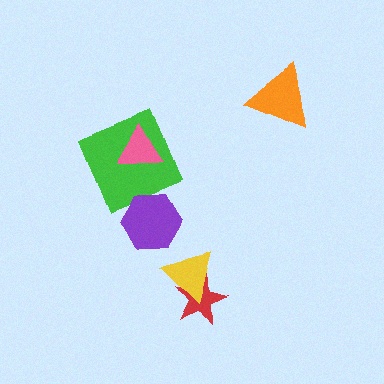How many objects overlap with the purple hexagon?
0 objects overlap with the purple hexagon.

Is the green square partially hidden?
Yes, it is partially covered by another shape.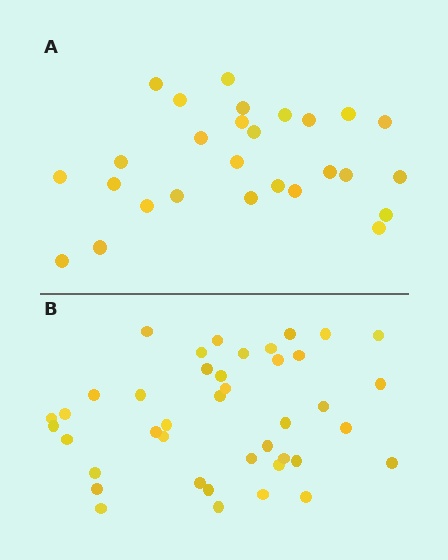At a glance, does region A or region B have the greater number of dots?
Region B (the bottom region) has more dots.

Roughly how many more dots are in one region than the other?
Region B has approximately 15 more dots than region A.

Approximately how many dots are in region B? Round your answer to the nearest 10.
About 40 dots. (The exact count is 41, which rounds to 40.)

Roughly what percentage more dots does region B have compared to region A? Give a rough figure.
About 50% more.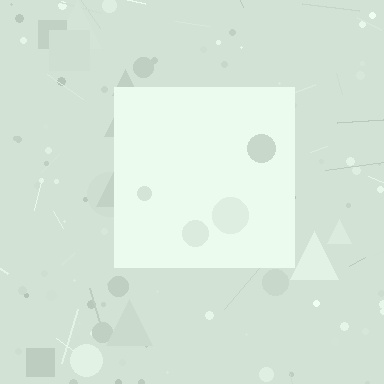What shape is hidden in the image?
A square is hidden in the image.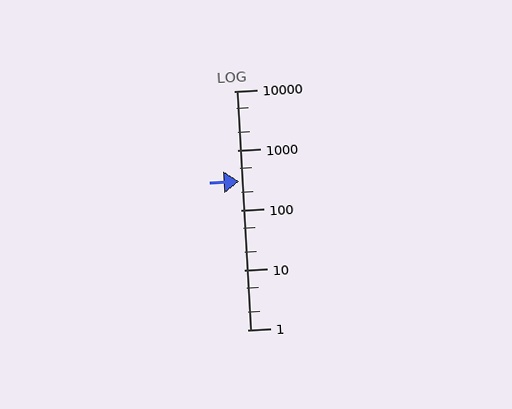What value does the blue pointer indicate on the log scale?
The pointer indicates approximately 310.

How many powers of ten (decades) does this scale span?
The scale spans 4 decades, from 1 to 10000.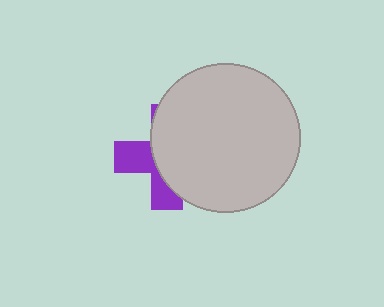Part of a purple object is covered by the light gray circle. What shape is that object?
It is a cross.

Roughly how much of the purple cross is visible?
A small part of it is visible (roughly 36%).